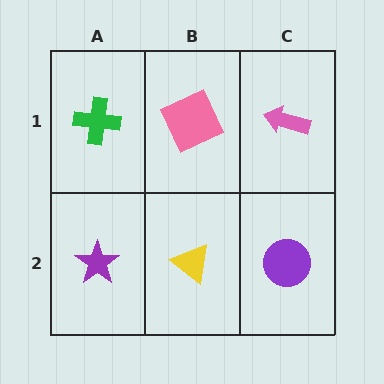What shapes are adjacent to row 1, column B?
A yellow triangle (row 2, column B), a green cross (row 1, column A), a pink arrow (row 1, column C).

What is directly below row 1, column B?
A yellow triangle.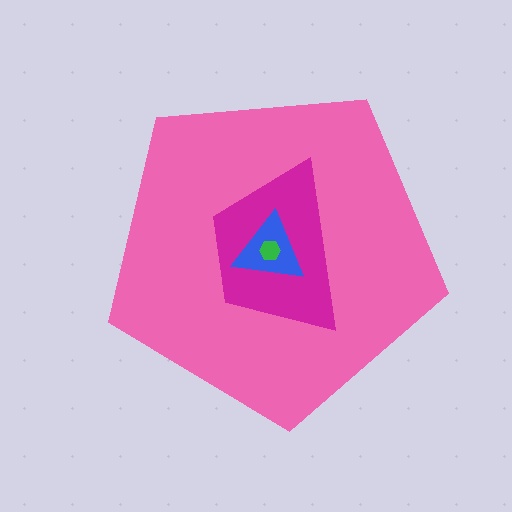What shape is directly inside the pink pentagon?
The magenta trapezoid.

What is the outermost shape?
The pink pentagon.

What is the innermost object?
The green hexagon.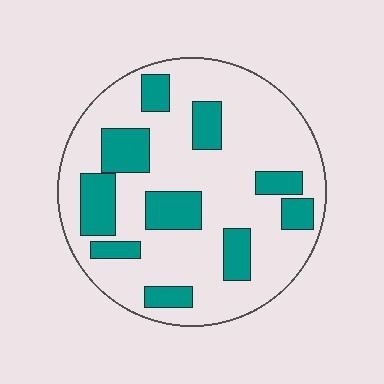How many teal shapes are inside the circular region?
10.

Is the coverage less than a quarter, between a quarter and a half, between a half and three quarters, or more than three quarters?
Between a quarter and a half.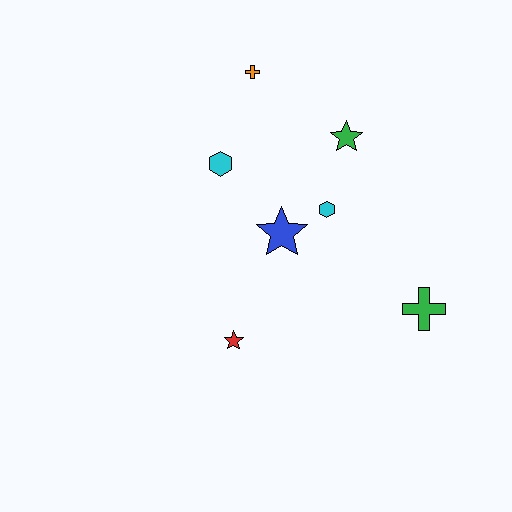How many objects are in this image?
There are 7 objects.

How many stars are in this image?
There are 3 stars.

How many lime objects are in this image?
There are no lime objects.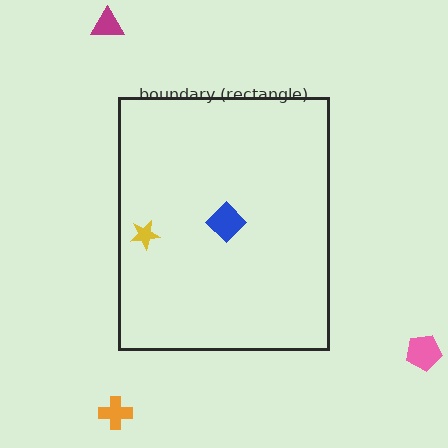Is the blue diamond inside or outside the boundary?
Inside.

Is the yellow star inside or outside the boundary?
Inside.